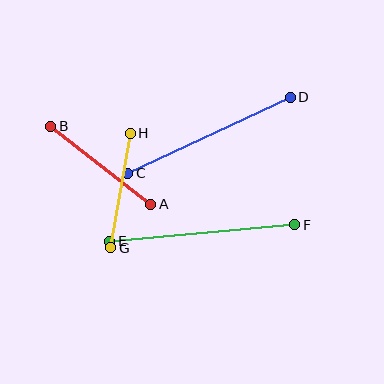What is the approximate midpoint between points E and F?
The midpoint is at approximately (202, 233) pixels.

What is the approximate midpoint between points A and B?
The midpoint is at approximately (101, 165) pixels.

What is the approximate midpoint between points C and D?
The midpoint is at approximately (209, 135) pixels.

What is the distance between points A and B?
The distance is approximately 127 pixels.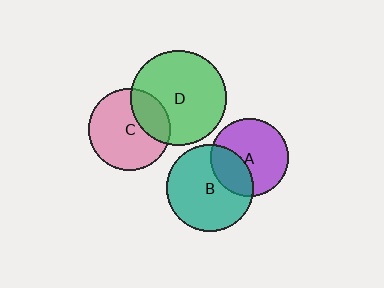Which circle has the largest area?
Circle D (green).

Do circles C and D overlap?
Yes.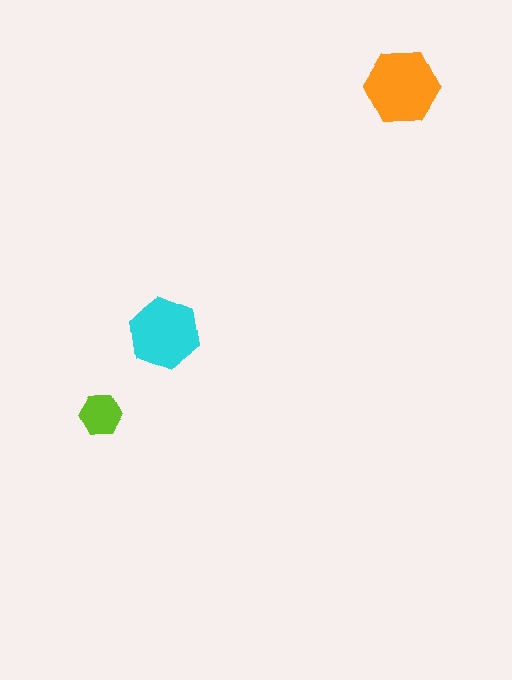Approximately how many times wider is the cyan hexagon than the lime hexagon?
About 1.5 times wider.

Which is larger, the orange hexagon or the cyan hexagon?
The orange one.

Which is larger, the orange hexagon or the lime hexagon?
The orange one.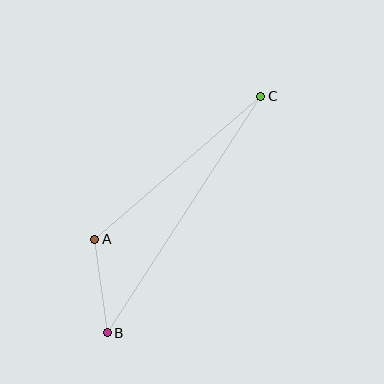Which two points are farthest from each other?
Points B and C are farthest from each other.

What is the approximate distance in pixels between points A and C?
The distance between A and C is approximately 219 pixels.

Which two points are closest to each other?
Points A and B are closest to each other.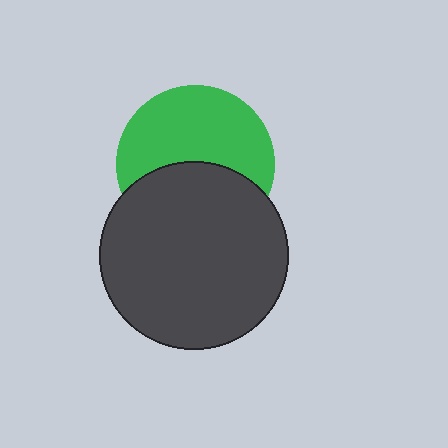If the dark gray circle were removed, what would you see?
You would see the complete green circle.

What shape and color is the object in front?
The object in front is a dark gray circle.